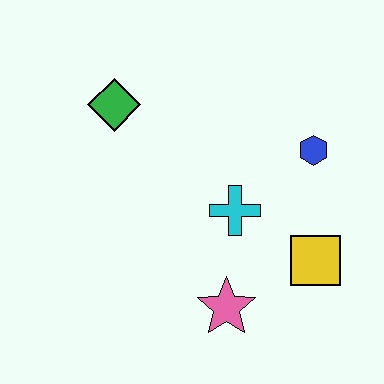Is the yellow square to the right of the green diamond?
Yes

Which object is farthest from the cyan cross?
The green diamond is farthest from the cyan cross.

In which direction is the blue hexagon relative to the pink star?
The blue hexagon is above the pink star.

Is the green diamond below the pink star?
No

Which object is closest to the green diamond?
The cyan cross is closest to the green diamond.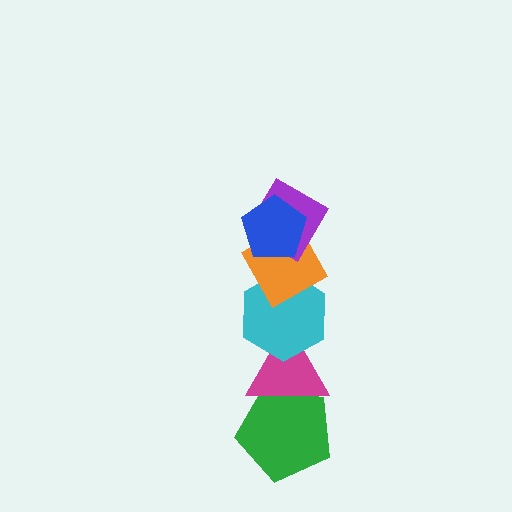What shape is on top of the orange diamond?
The purple diamond is on top of the orange diamond.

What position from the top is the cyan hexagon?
The cyan hexagon is 4th from the top.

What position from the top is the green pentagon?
The green pentagon is 6th from the top.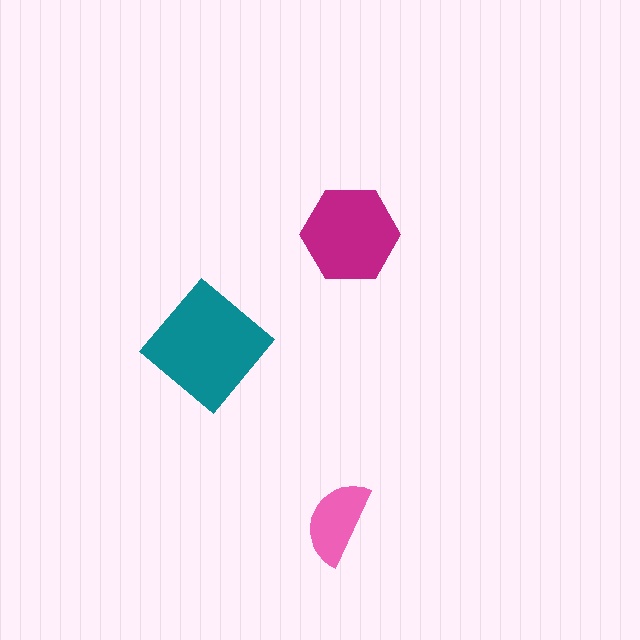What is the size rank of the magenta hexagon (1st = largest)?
2nd.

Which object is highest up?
The magenta hexagon is topmost.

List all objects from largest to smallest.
The teal diamond, the magenta hexagon, the pink semicircle.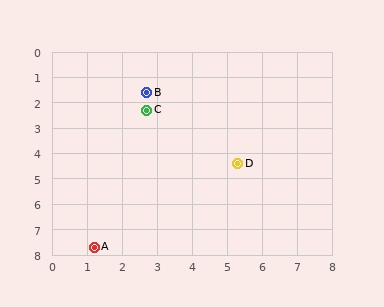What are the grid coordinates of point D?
Point D is at approximately (5.3, 4.4).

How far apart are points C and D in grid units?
Points C and D are about 3.3 grid units apart.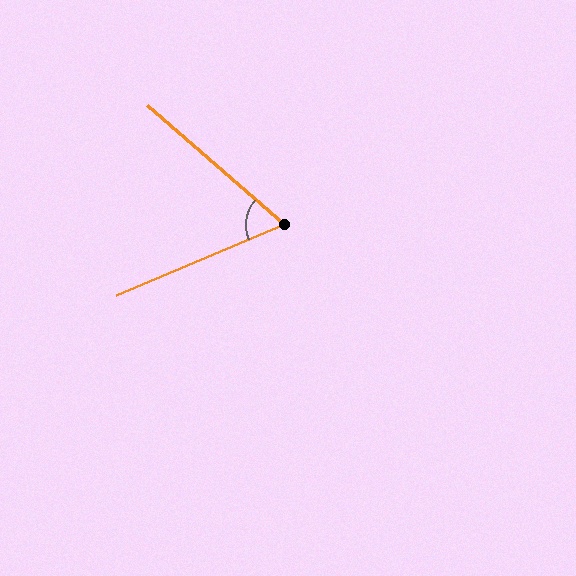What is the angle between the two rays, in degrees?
Approximately 64 degrees.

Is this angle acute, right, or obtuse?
It is acute.